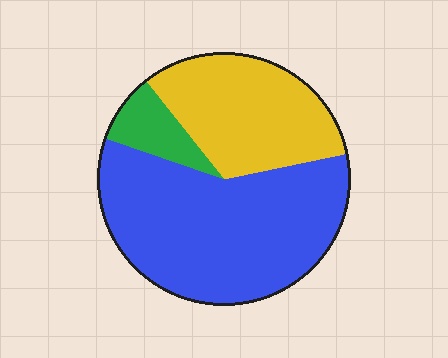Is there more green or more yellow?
Yellow.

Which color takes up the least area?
Green, at roughly 10%.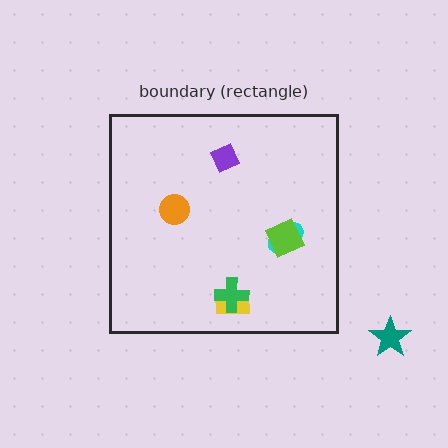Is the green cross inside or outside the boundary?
Inside.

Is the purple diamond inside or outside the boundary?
Inside.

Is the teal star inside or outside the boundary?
Outside.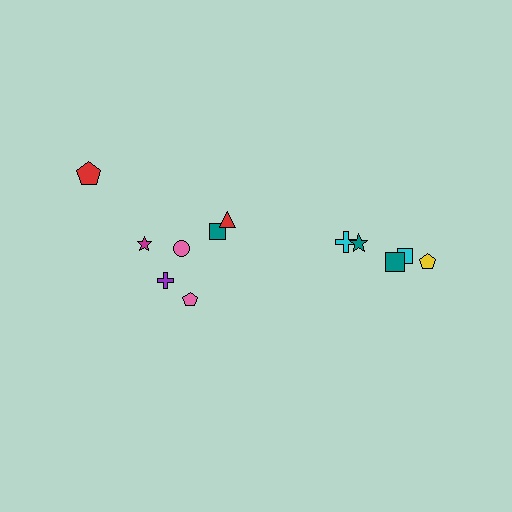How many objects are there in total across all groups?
There are 12 objects.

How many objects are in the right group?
There are 5 objects.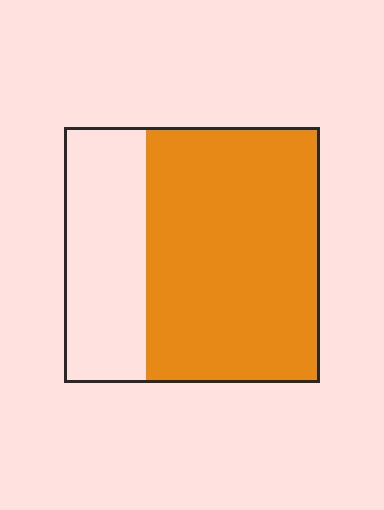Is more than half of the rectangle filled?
Yes.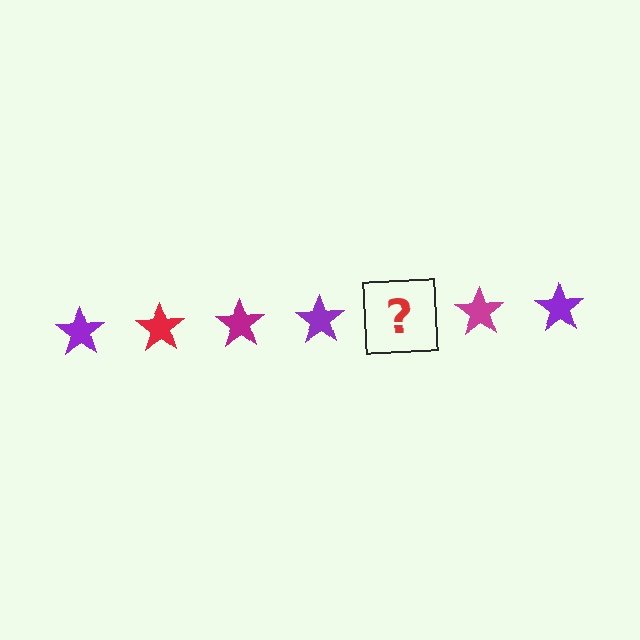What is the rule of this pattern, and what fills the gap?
The rule is that the pattern cycles through purple, red, magenta stars. The gap should be filled with a red star.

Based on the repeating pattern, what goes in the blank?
The blank should be a red star.